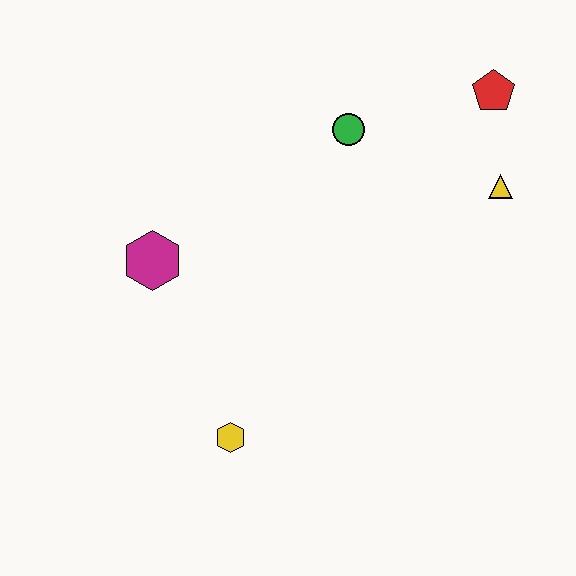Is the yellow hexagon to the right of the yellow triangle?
No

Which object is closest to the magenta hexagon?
The yellow hexagon is closest to the magenta hexagon.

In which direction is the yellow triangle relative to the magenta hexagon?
The yellow triangle is to the right of the magenta hexagon.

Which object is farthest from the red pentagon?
The yellow hexagon is farthest from the red pentagon.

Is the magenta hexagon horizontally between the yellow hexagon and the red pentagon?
No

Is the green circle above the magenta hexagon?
Yes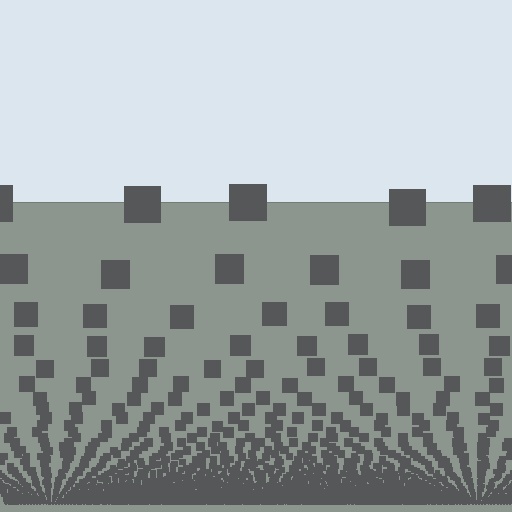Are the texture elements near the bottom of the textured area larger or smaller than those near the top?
Smaller. The gradient is inverted — elements near the bottom are smaller and denser.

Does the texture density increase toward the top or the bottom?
Density increases toward the bottom.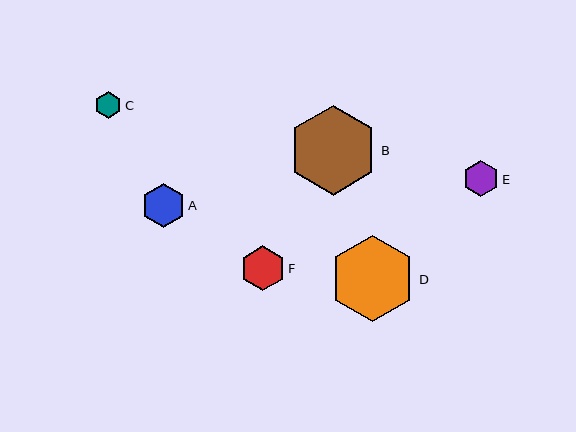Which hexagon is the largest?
Hexagon B is the largest with a size of approximately 90 pixels.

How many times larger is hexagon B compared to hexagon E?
Hexagon B is approximately 2.5 times the size of hexagon E.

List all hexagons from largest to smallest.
From largest to smallest: B, D, F, A, E, C.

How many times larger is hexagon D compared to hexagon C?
Hexagon D is approximately 3.2 times the size of hexagon C.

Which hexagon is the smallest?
Hexagon C is the smallest with a size of approximately 27 pixels.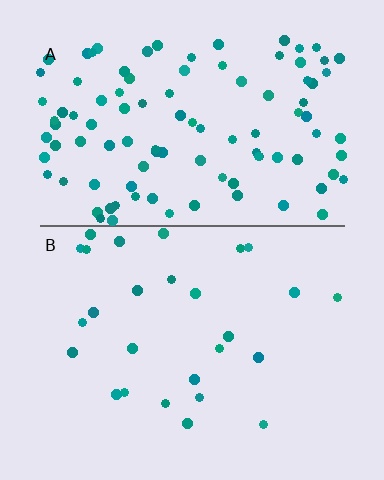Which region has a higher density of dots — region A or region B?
A (the top).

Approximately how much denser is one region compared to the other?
Approximately 3.8× — region A over region B.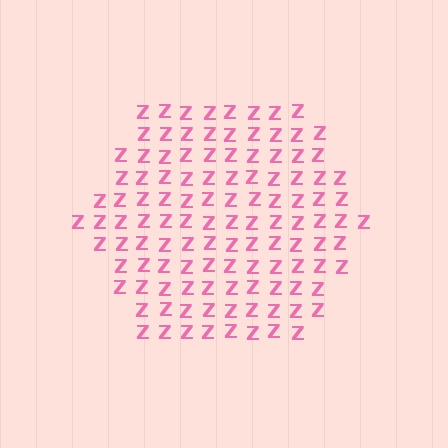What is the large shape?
The large shape is a hexagon.